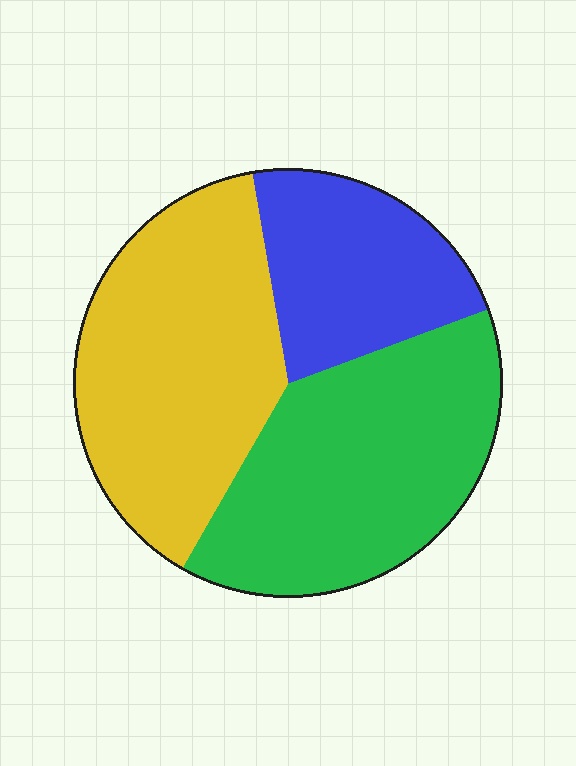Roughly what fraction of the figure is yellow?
Yellow covers about 40% of the figure.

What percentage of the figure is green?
Green covers about 40% of the figure.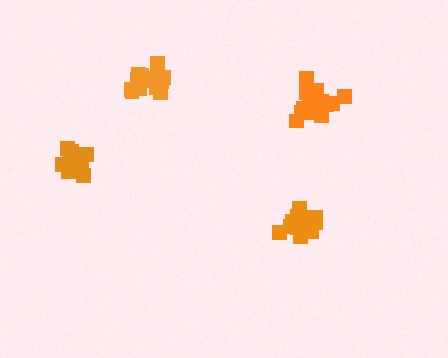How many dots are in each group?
Group 1: 15 dots, Group 2: 16 dots, Group 3: 16 dots, Group 4: 15 dots (62 total).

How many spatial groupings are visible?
There are 4 spatial groupings.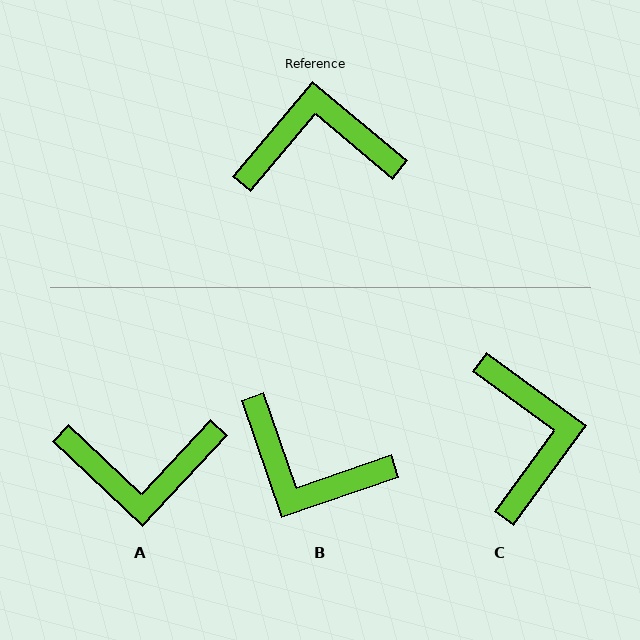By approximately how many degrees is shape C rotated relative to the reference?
Approximately 86 degrees clockwise.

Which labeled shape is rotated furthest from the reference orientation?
A, about 177 degrees away.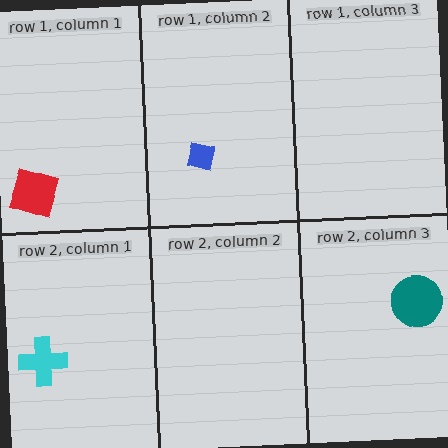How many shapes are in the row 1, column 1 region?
1.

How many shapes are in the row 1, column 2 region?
1.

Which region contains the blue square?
The row 1, column 2 region.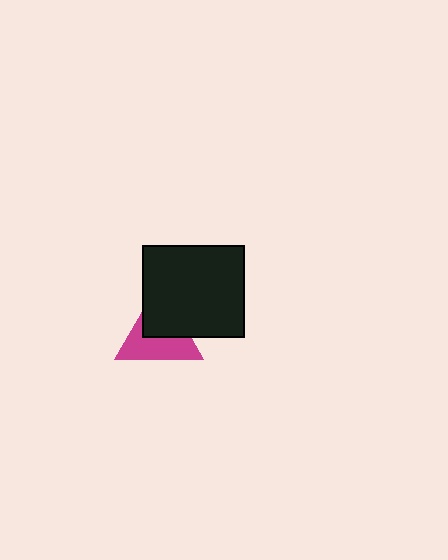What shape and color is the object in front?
The object in front is a black rectangle.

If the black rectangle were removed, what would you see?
You would see the complete magenta triangle.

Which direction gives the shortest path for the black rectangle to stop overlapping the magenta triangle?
Moving toward the upper-right gives the shortest separation.